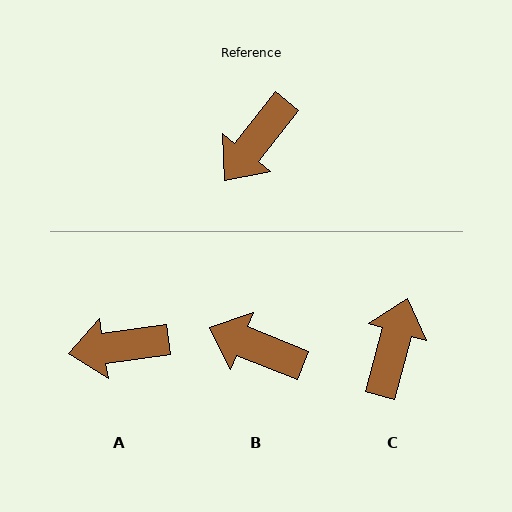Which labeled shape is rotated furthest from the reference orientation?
C, about 158 degrees away.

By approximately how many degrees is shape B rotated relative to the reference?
Approximately 74 degrees clockwise.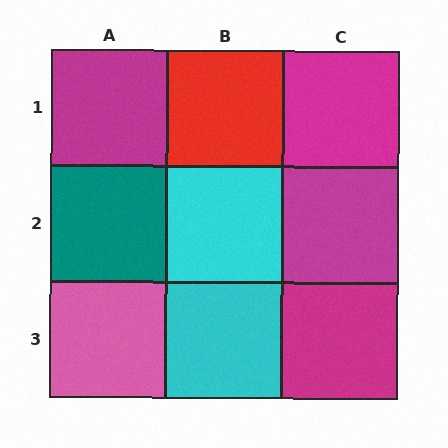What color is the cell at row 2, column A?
Teal.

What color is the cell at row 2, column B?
Cyan.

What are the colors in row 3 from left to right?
Pink, cyan, magenta.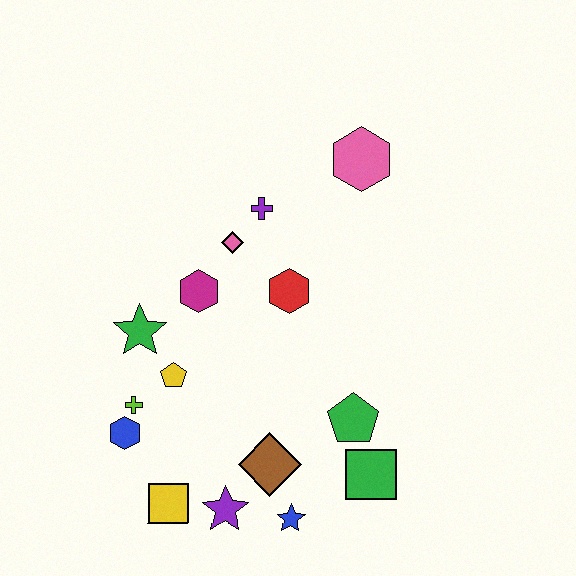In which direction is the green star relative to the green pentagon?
The green star is to the left of the green pentagon.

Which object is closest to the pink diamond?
The purple cross is closest to the pink diamond.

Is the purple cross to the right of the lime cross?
Yes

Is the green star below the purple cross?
Yes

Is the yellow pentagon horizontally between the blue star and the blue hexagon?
Yes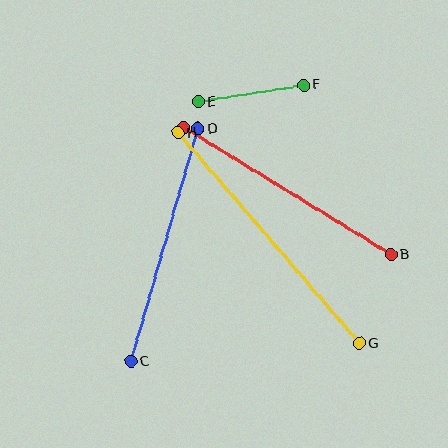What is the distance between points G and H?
The distance is approximately 278 pixels.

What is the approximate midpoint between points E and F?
The midpoint is at approximately (251, 94) pixels.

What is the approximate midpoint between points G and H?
The midpoint is at approximately (268, 238) pixels.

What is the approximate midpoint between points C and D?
The midpoint is at approximately (165, 245) pixels.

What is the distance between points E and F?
The distance is approximately 106 pixels.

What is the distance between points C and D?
The distance is approximately 242 pixels.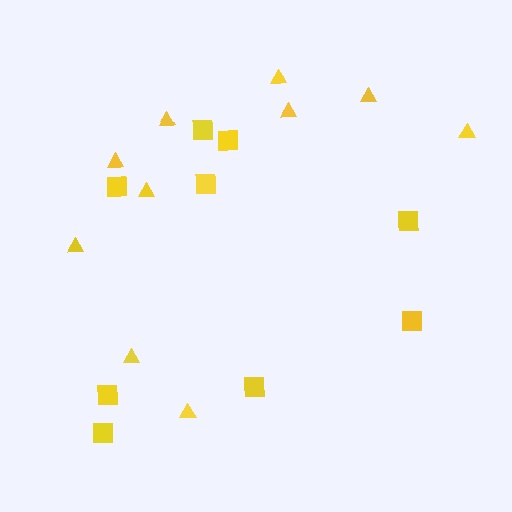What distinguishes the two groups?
There are 2 groups: one group of squares (9) and one group of triangles (10).